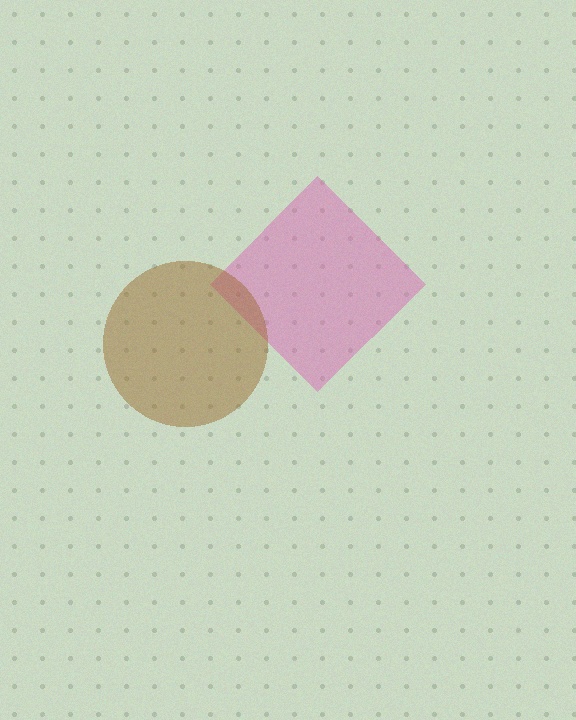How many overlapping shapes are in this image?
There are 2 overlapping shapes in the image.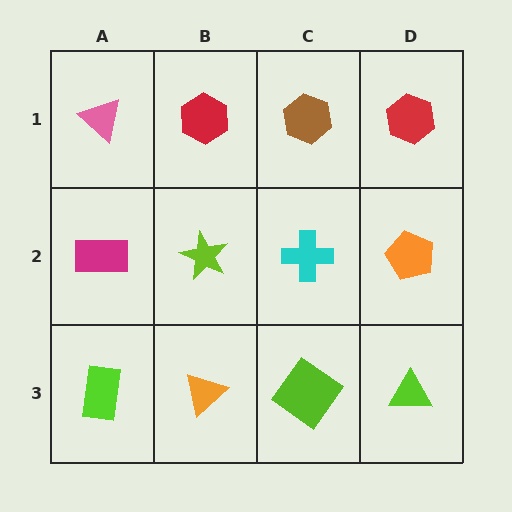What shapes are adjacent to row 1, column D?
An orange pentagon (row 2, column D), a brown hexagon (row 1, column C).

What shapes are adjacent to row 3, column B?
A lime star (row 2, column B), a lime rectangle (row 3, column A), a lime diamond (row 3, column C).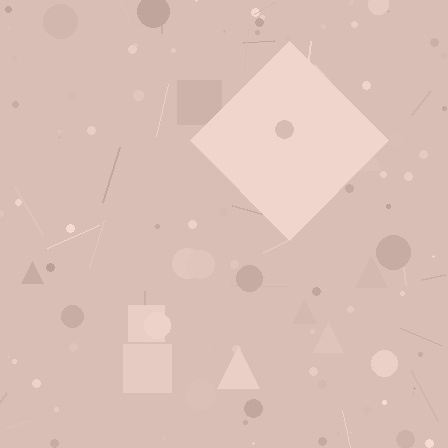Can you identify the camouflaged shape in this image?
The camouflaged shape is a diamond.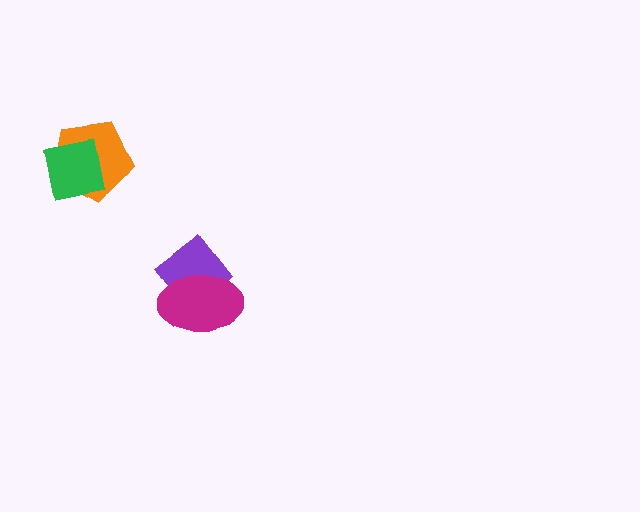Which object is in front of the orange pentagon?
The green square is in front of the orange pentagon.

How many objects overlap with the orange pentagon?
1 object overlaps with the orange pentagon.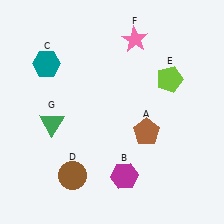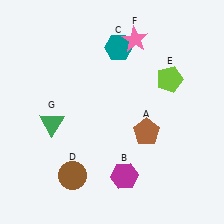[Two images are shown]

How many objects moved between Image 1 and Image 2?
1 object moved between the two images.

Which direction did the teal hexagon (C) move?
The teal hexagon (C) moved right.